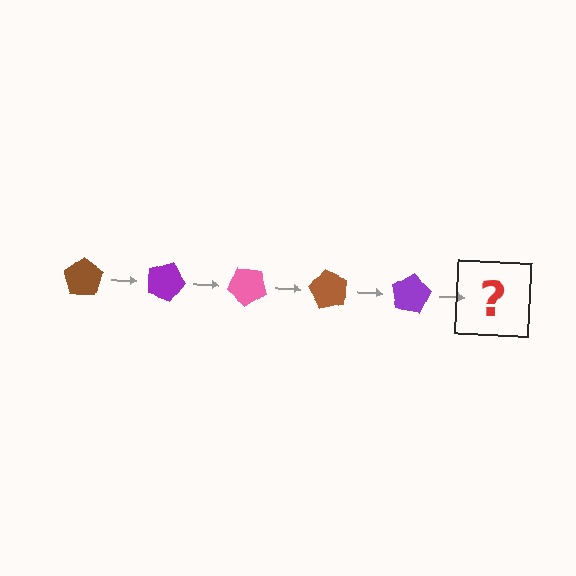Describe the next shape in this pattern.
It should be a pink pentagon, rotated 100 degrees from the start.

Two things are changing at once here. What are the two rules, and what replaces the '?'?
The two rules are that it rotates 20 degrees each step and the color cycles through brown, purple, and pink. The '?' should be a pink pentagon, rotated 100 degrees from the start.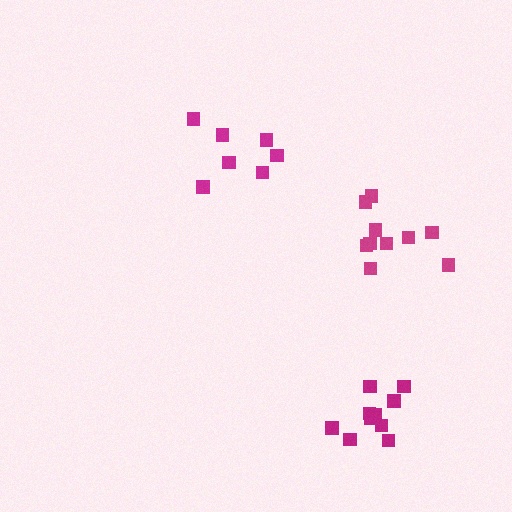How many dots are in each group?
Group 1: 7 dots, Group 2: 10 dots, Group 3: 10 dots (27 total).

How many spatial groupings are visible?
There are 3 spatial groupings.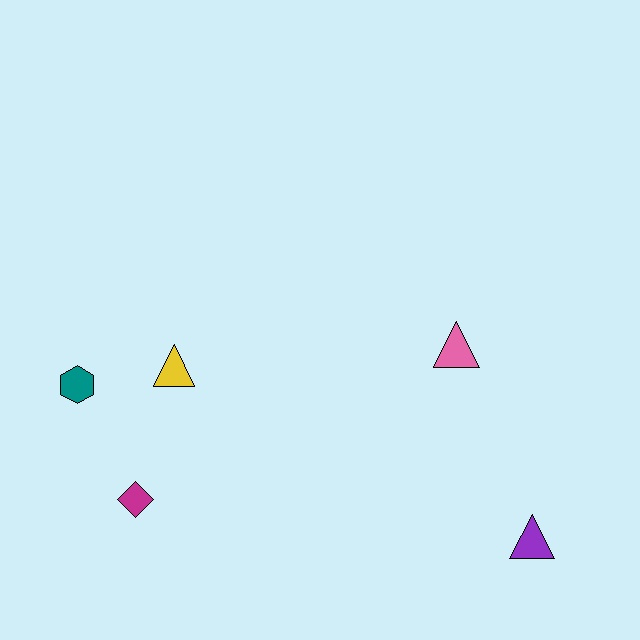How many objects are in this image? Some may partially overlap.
There are 5 objects.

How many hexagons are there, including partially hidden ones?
There is 1 hexagon.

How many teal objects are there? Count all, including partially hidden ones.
There is 1 teal object.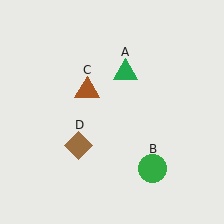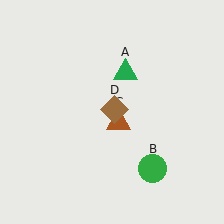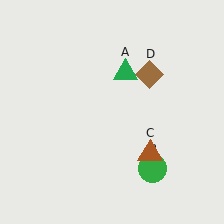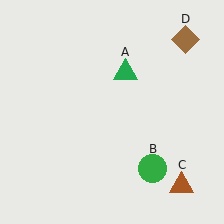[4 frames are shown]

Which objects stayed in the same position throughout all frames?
Green triangle (object A) and green circle (object B) remained stationary.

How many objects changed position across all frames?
2 objects changed position: brown triangle (object C), brown diamond (object D).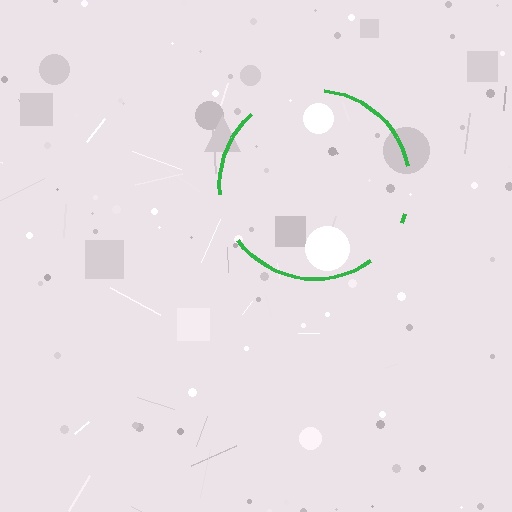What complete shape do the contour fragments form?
The contour fragments form a circle.